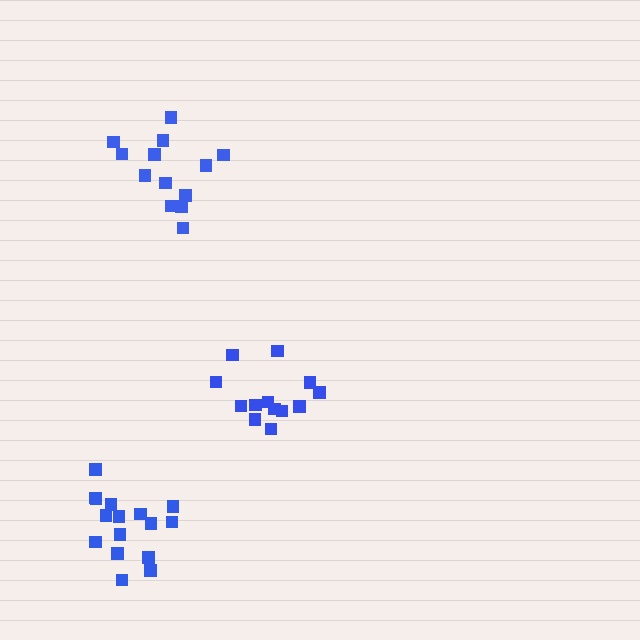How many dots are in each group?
Group 1: 13 dots, Group 2: 13 dots, Group 3: 16 dots (42 total).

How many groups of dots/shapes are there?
There are 3 groups.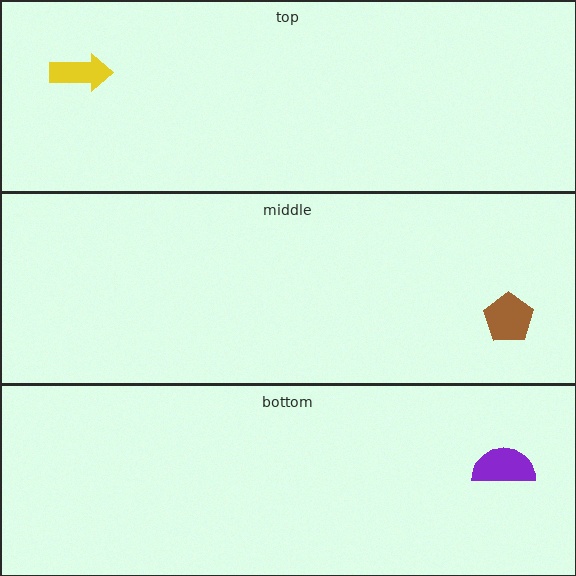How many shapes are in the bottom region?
1.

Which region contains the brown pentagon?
The middle region.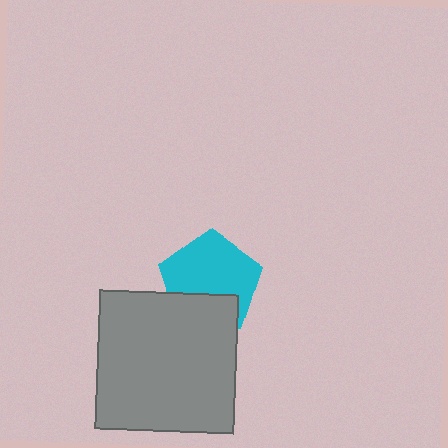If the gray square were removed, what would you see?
You would see the complete cyan pentagon.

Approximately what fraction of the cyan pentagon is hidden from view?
Roughly 32% of the cyan pentagon is hidden behind the gray square.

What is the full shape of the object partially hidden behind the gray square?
The partially hidden object is a cyan pentagon.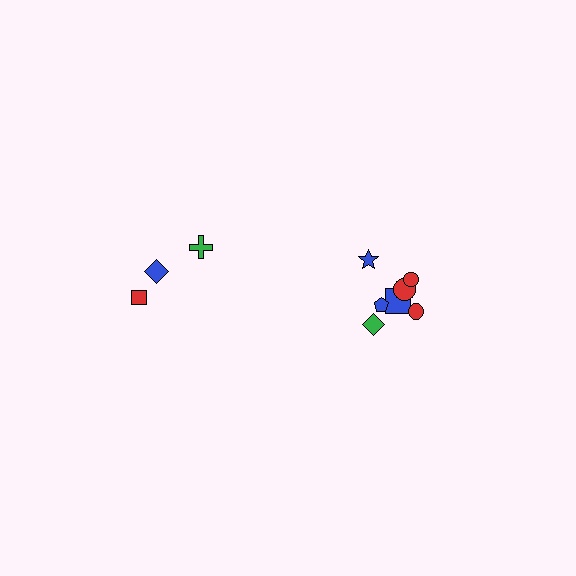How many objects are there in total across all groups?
There are 10 objects.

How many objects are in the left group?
There are 3 objects.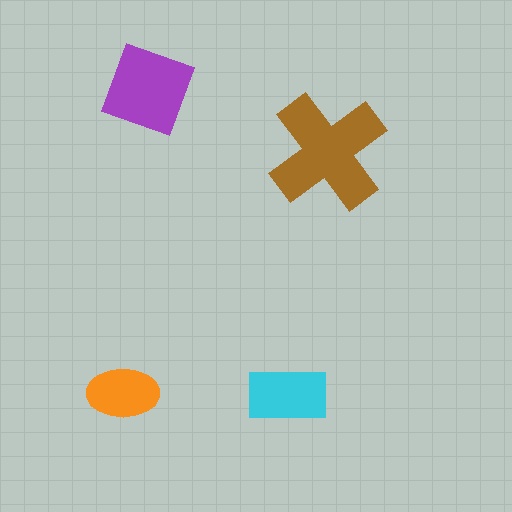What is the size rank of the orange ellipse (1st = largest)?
4th.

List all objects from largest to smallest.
The brown cross, the purple square, the cyan rectangle, the orange ellipse.